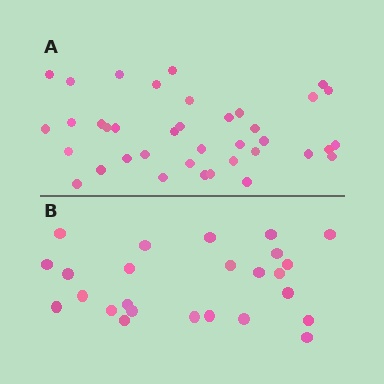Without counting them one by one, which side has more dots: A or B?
Region A (the top region) has more dots.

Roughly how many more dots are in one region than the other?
Region A has approximately 15 more dots than region B.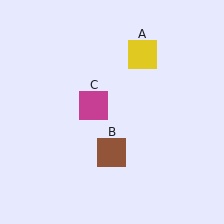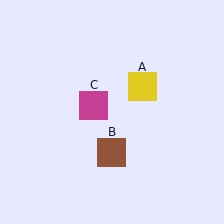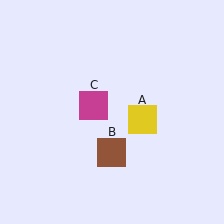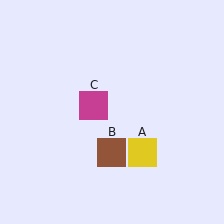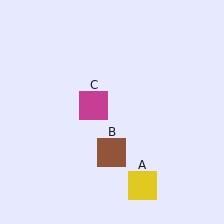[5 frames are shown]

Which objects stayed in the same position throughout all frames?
Brown square (object B) and magenta square (object C) remained stationary.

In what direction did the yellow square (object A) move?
The yellow square (object A) moved down.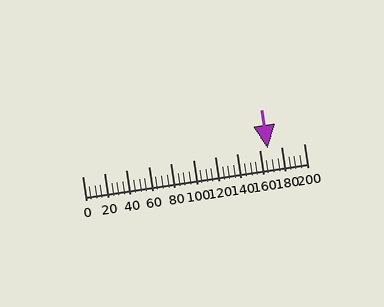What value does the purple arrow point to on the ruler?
The purple arrow points to approximately 168.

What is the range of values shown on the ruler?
The ruler shows values from 0 to 200.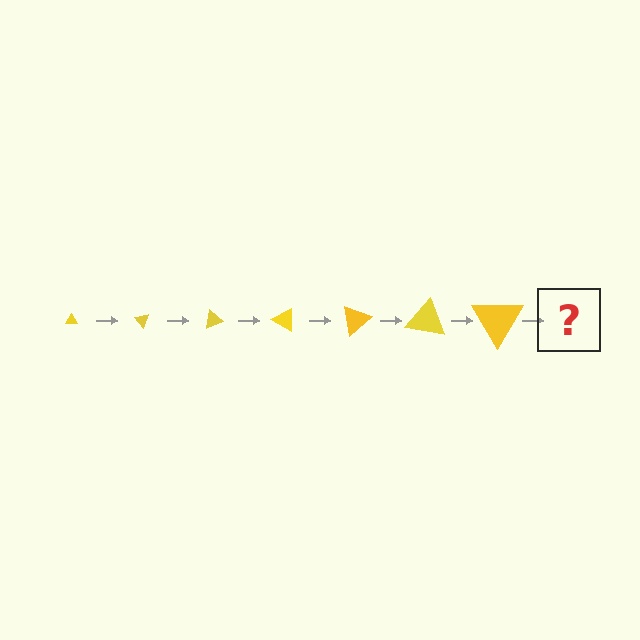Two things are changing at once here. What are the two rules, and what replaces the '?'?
The two rules are that the triangle grows larger each step and it rotates 50 degrees each step. The '?' should be a triangle, larger than the previous one and rotated 350 degrees from the start.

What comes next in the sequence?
The next element should be a triangle, larger than the previous one and rotated 350 degrees from the start.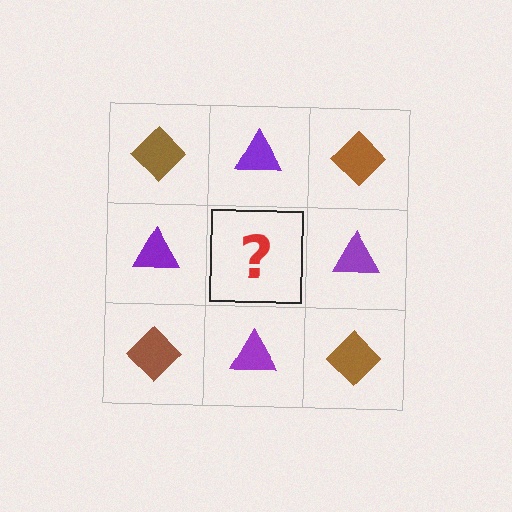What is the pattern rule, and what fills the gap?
The rule is that it alternates brown diamond and purple triangle in a checkerboard pattern. The gap should be filled with a brown diamond.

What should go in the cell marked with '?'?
The missing cell should contain a brown diamond.